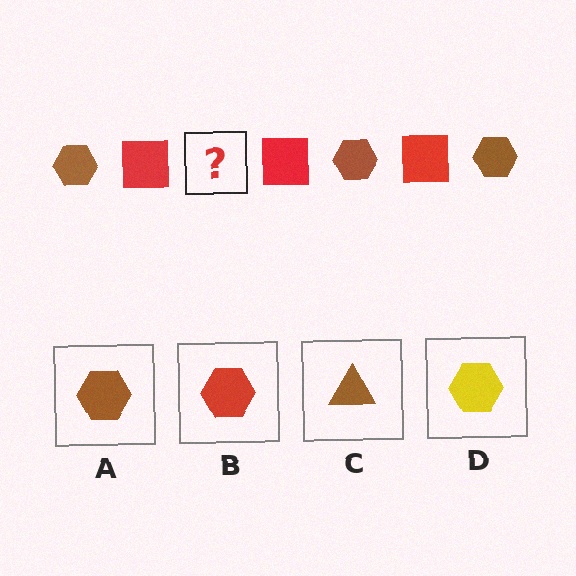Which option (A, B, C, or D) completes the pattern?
A.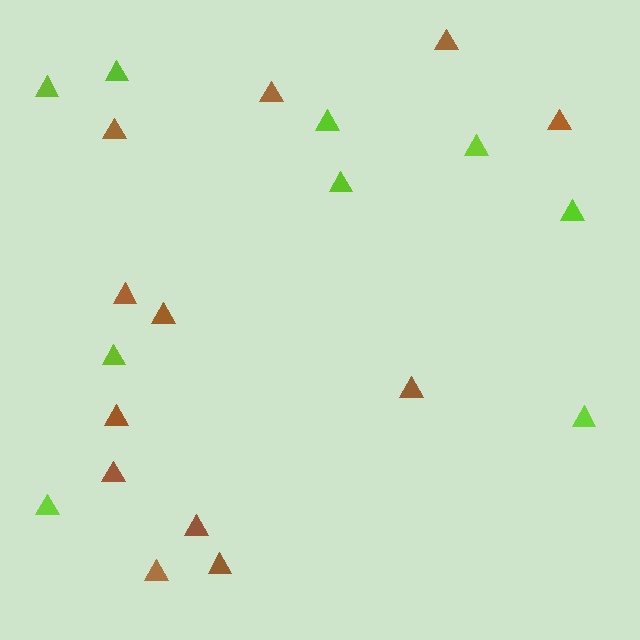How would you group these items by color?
There are 2 groups: one group of brown triangles (12) and one group of lime triangles (9).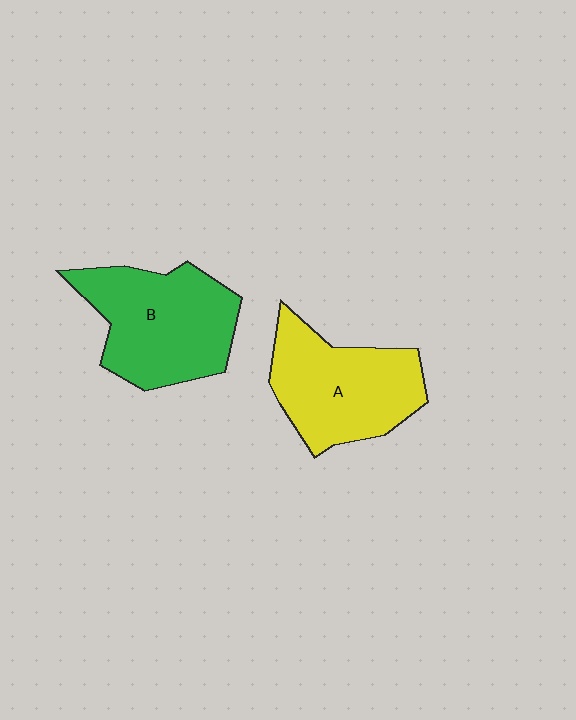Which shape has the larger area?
Shape B (green).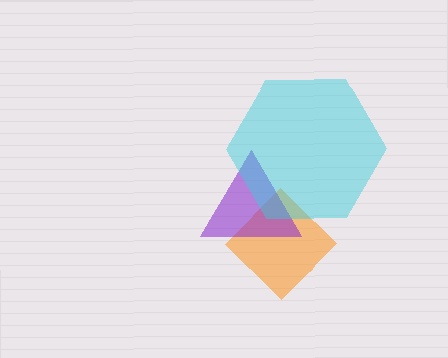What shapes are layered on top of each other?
The layered shapes are: an orange diamond, a purple triangle, a cyan hexagon.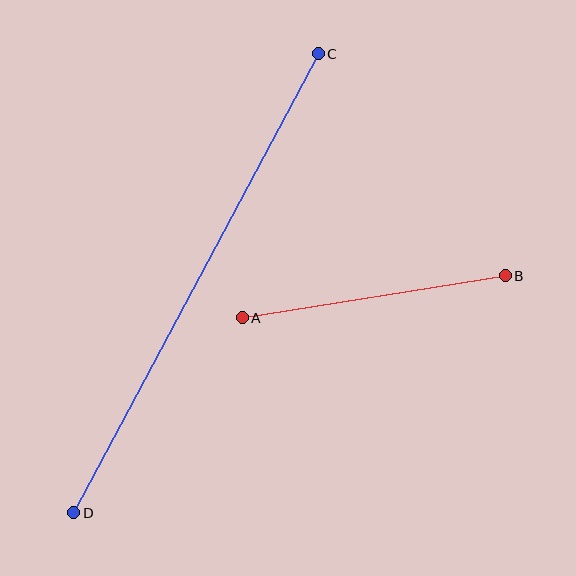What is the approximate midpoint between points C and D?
The midpoint is at approximately (196, 283) pixels.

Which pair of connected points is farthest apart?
Points C and D are farthest apart.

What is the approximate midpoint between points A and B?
The midpoint is at approximately (374, 297) pixels.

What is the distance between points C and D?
The distance is approximately 520 pixels.